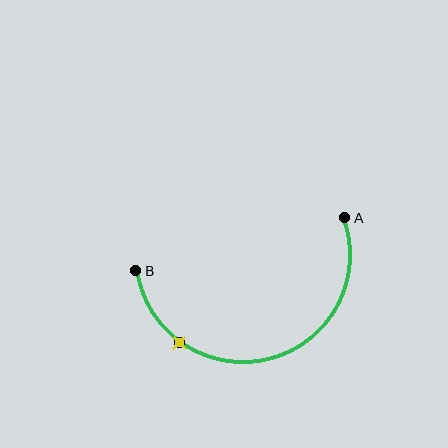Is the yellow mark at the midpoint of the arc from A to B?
No. The yellow mark lies on the arc but is closer to endpoint B. The arc midpoint would be at the point on the curve equidistant along the arc from both A and B.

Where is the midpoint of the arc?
The arc midpoint is the point on the curve farthest from the straight line joining A and B. It sits below that line.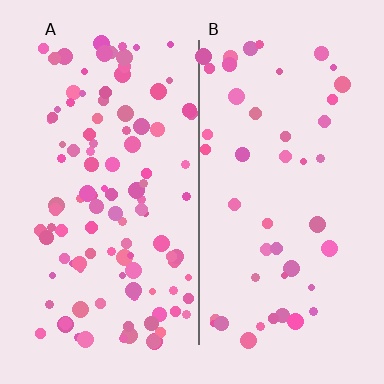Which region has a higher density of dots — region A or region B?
A (the left).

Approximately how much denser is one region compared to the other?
Approximately 2.4× — region A over region B.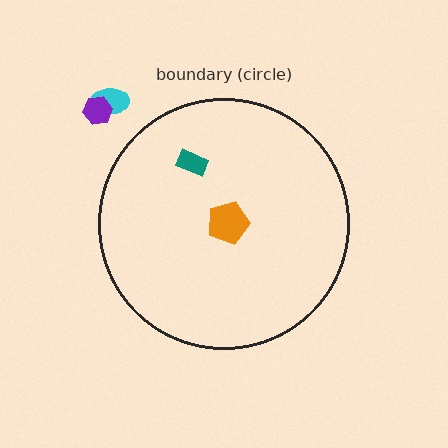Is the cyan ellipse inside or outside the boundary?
Outside.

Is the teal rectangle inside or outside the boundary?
Inside.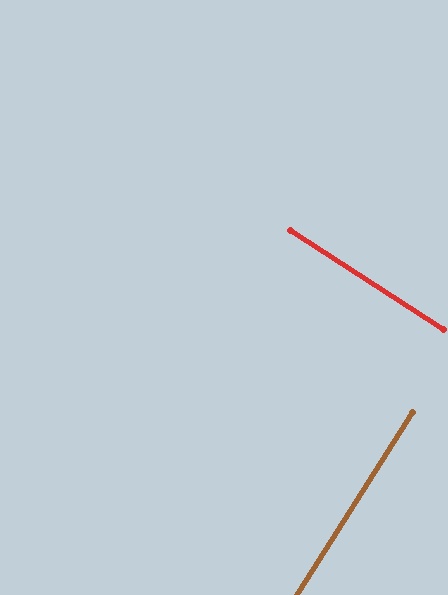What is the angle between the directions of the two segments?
Approximately 90 degrees.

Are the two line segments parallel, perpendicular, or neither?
Perpendicular — they meet at approximately 90°.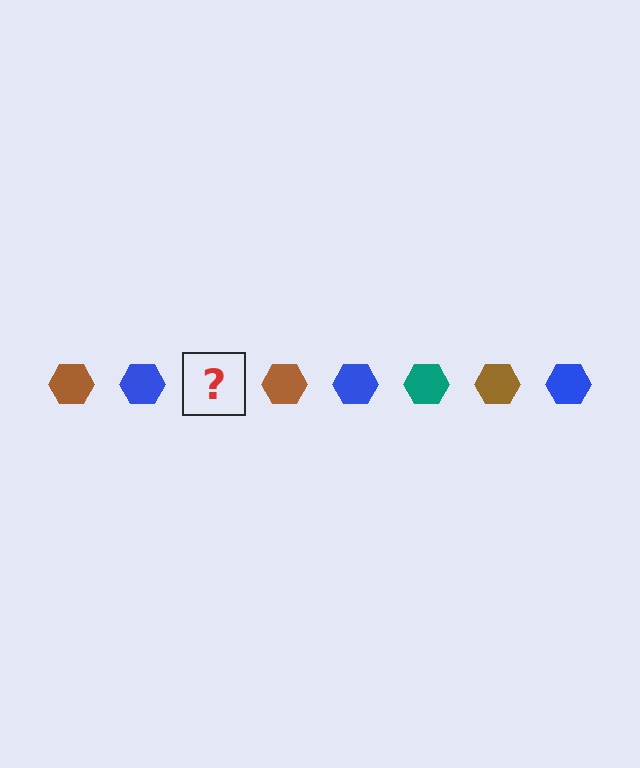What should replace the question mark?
The question mark should be replaced with a teal hexagon.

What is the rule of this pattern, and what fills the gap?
The rule is that the pattern cycles through brown, blue, teal hexagons. The gap should be filled with a teal hexagon.